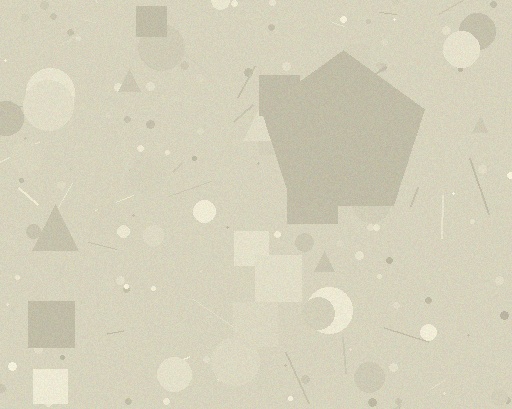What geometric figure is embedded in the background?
A pentagon is embedded in the background.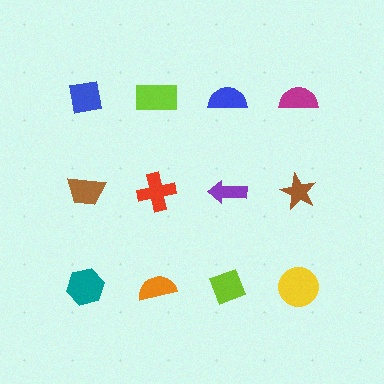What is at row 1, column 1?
A blue square.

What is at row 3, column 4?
A yellow circle.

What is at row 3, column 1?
A teal hexagon.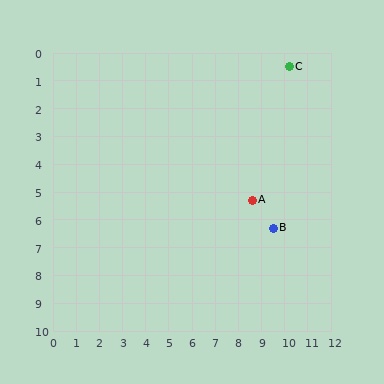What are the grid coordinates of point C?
Point C is at approximately (10.2, 0.5).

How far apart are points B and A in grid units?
Points B and A are about 1.3 grid units apart.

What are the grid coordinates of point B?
Point B is at approximately (9.5, 6.3).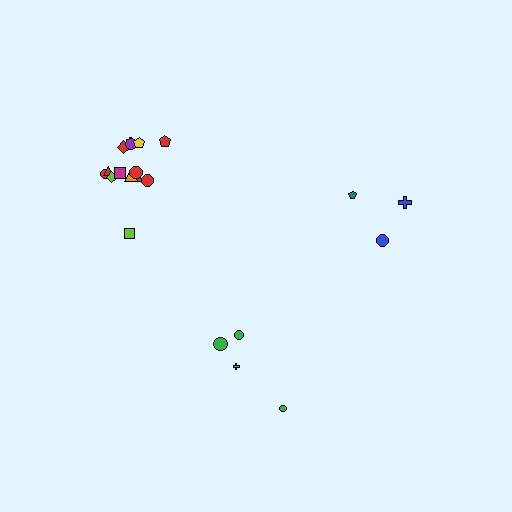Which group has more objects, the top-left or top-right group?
The top-left group.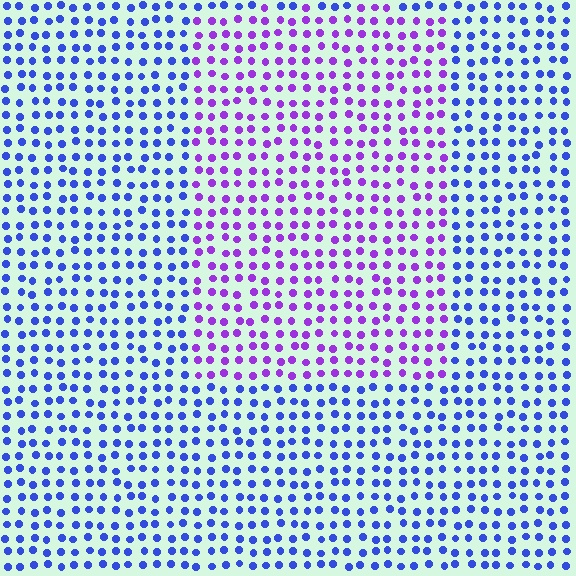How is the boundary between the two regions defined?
The boundary is defined purely by a slight shift in hue (about 47 degrees). Spacing, size, and orientation are identical on both sides.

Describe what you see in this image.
The image is filled with small blue elements in a uniform arrangement. A rectangle-shaped region is visible where the elements are tinted to a slightly different hue, forming a subtle color boundary.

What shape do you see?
I see a rectangle.